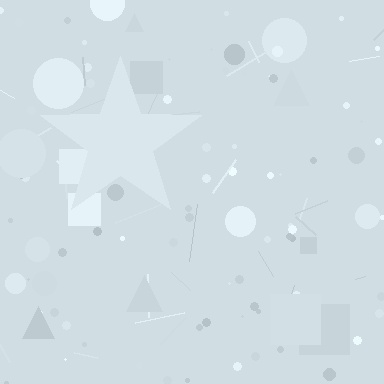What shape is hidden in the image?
A star is hidden in the image.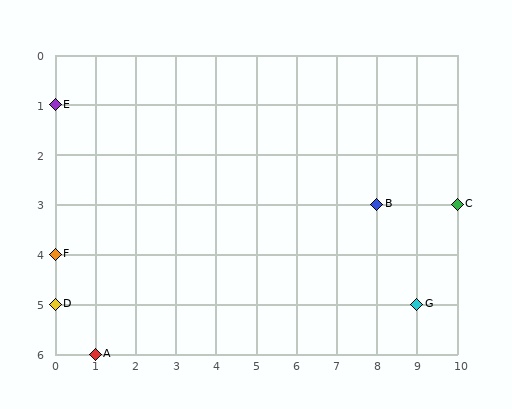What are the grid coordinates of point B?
Point B is at grid coordinates (8, 3).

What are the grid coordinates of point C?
Point C is at grid coordinates (10, 3).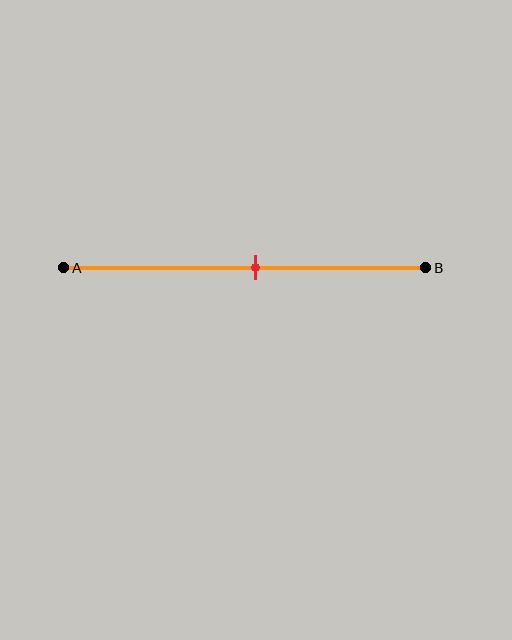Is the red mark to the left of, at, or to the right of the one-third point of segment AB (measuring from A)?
The red mark is to the right of the one-third point of segment AB.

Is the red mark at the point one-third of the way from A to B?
No, the mark is at about 55% from A, not at the 33% one-third point.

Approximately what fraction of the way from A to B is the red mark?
The red mark is approximately 55% of the way from A to B.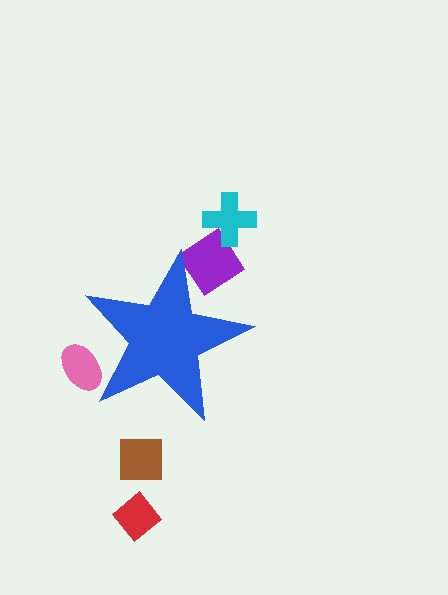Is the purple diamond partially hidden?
Yes, the purple diamond is partially hidden behind the blue star.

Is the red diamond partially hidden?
No, the red diamond is fully visible.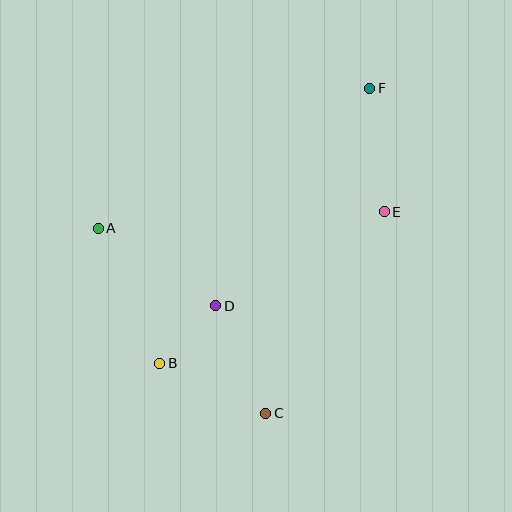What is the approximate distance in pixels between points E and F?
The distance between E and F is approximately 125 pixels.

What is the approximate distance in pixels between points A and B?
The distance between A and B is approximately 148 pixels.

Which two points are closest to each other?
Points B and D are closest to each other.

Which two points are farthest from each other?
Points B and F are farthest from each other.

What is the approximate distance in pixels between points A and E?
The distance between A and E is approximately 286 pixels.